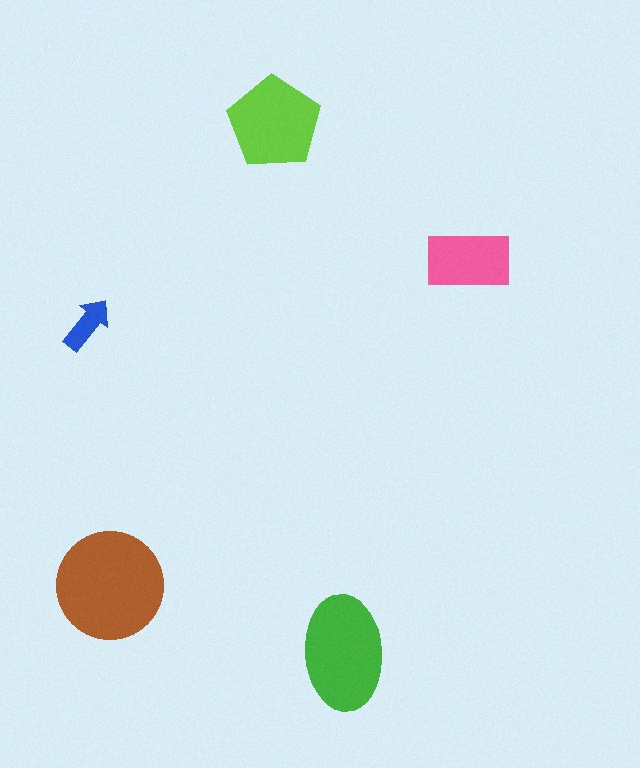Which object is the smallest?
The blue arrow.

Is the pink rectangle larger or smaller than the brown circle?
Smaller.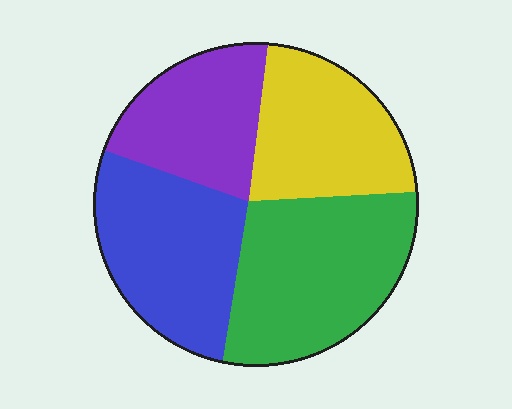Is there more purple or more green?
Green.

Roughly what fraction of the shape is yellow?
Yellow takes up about one quarter (1/4) of the shape.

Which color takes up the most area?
Green, at roughly 30%.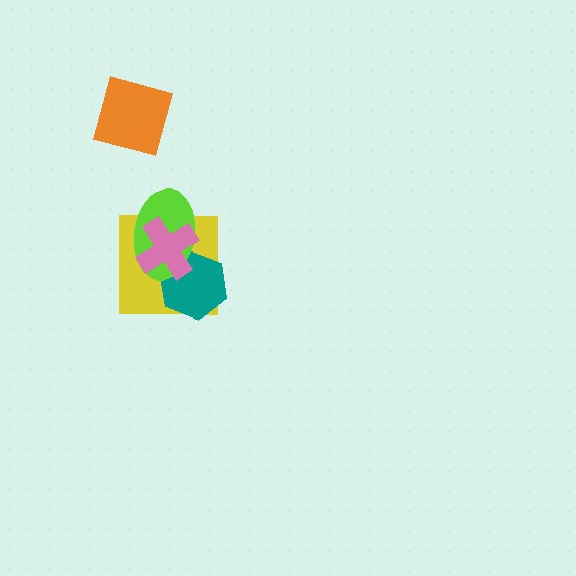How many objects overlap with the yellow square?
3 objects overlap with the yellow square.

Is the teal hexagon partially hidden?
Yes, it is partially covered by another shape.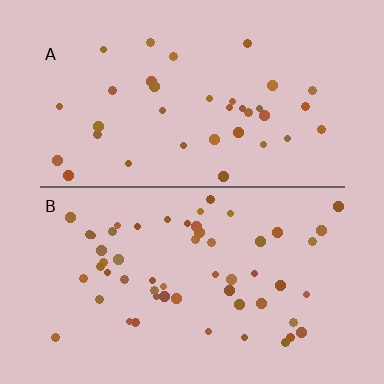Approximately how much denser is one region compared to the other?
Approximately 1.5× — region B over region A.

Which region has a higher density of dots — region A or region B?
B (the bottom).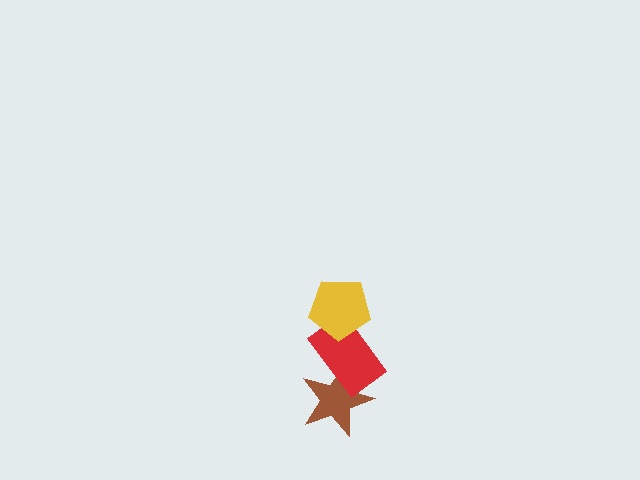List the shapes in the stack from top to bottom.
From top to bottom: the yellow pentagon, the red rectangle, the brown star.